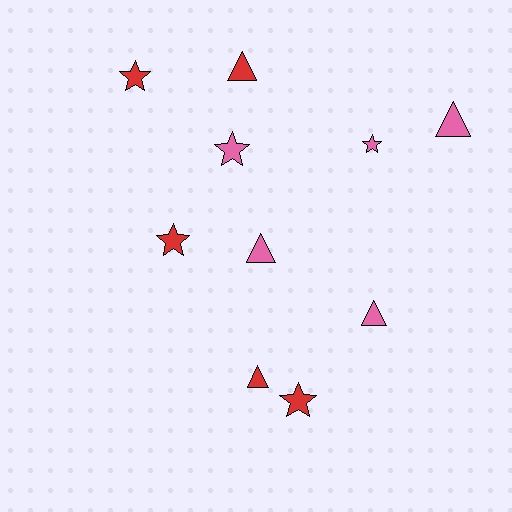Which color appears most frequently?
Red, with 5 objects.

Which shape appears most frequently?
Star, with 5 objects.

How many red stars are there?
There are 3 red stars.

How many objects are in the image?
There are 10 objects.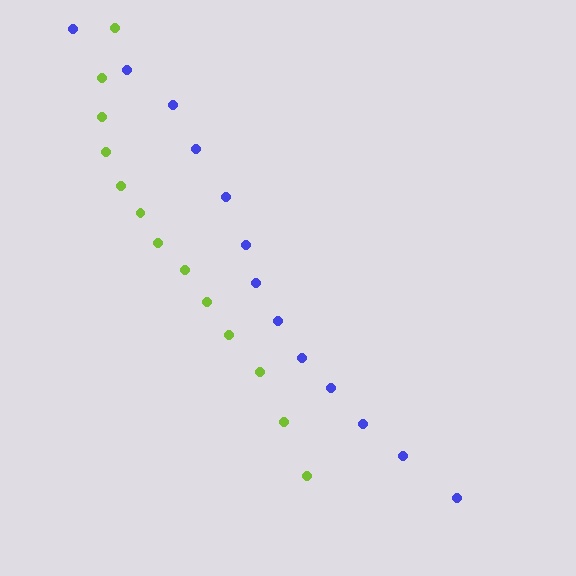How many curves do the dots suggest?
There are 2 distinct paths.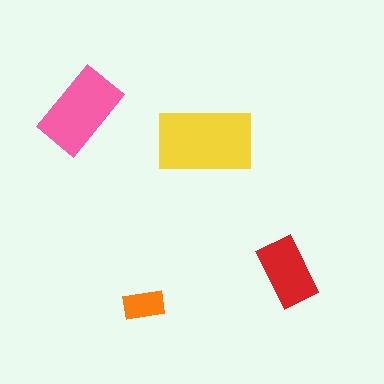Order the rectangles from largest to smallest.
the yellow one, the pink one, the red one, the orange one.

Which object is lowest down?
The orange rectangle is bottommost.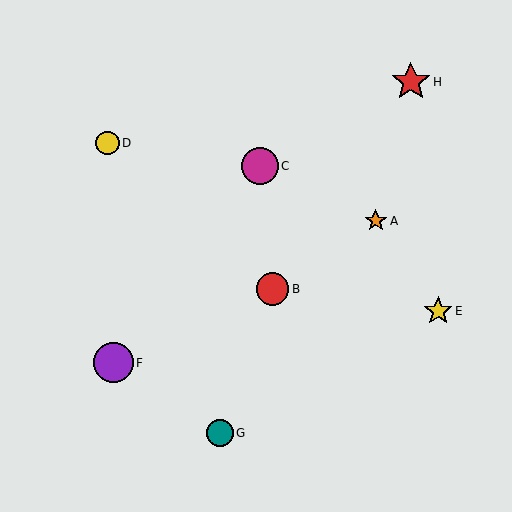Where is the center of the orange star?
The center of the orange star is at (376, 221).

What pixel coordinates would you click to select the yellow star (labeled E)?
Click at (438, 311) to select the yellow star E.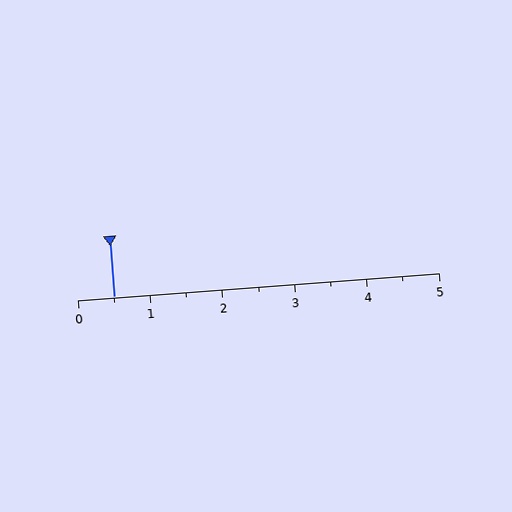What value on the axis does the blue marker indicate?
The marker indicates approximately 0.5.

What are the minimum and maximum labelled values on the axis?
The axis runs from 0 to 5.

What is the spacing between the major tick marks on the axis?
The major ticks are spaced 1 apart.